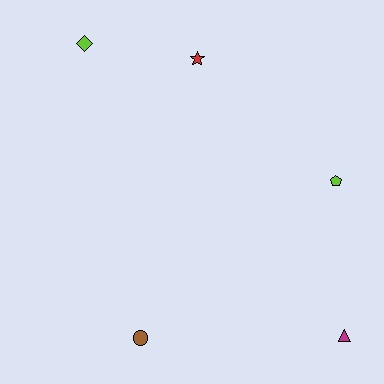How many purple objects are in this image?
There are no purple objects.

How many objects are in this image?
There are 5 objects.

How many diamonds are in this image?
There is 1 diamond.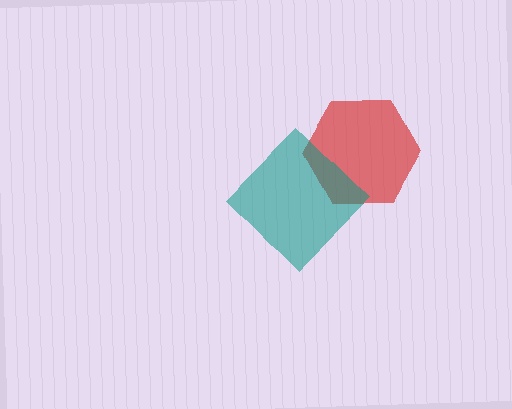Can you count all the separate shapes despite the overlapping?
Yes, there are 2 separate shapes.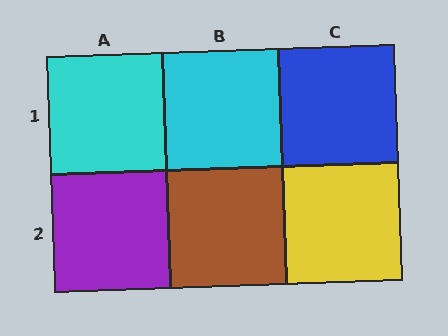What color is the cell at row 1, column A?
Cyan.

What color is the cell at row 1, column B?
Cyan.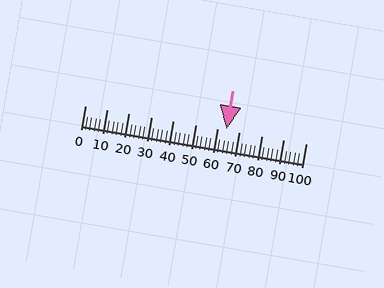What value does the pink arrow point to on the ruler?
The pink arrow points to approximately 64.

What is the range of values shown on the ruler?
The ruler shows values from 0 to 100.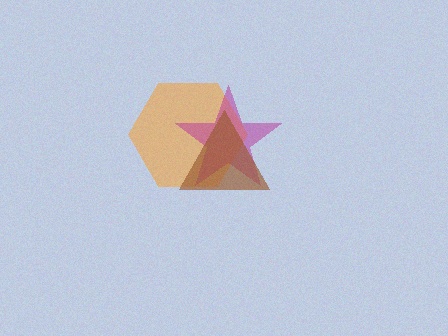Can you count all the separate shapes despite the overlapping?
Yes, there are 3 separate shapes.